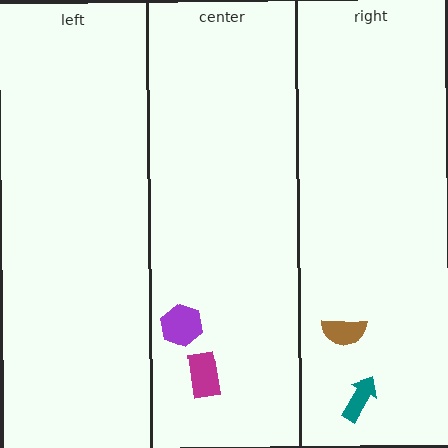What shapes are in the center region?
The magenta rectangle, the purple hexagon.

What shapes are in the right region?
The brown semicircle, the teal arrow.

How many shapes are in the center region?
2.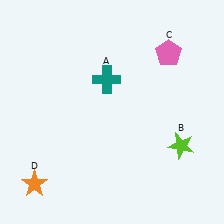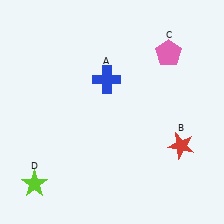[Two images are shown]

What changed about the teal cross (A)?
In Image 1, A is teal. In Image 2, it changed to blue.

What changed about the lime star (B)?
In Image 1, B is lime. In Image 2, it changed to red.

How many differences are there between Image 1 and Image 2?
There are 3 differences between the two images.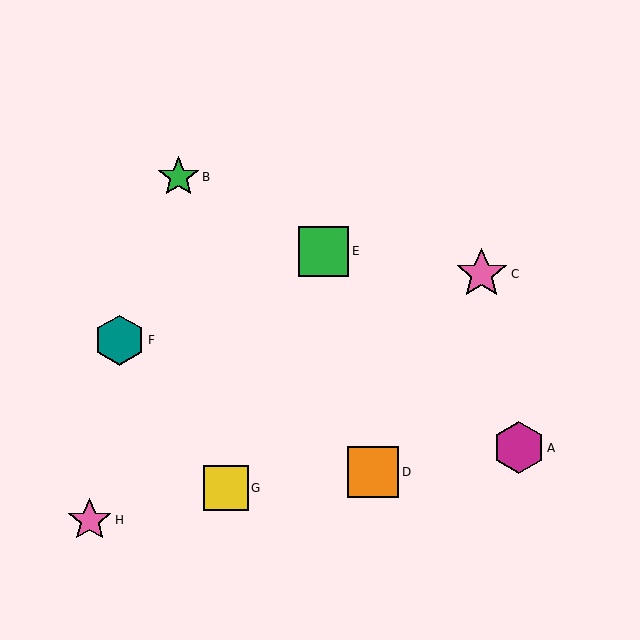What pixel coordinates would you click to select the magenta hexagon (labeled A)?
Click at (519, 448) to select the magenta hexagon A.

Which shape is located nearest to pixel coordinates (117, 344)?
The teal hexagon (labeled F) at (120, 340) is nearest to that location.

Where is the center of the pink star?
The center of the pink star is at (90, 520).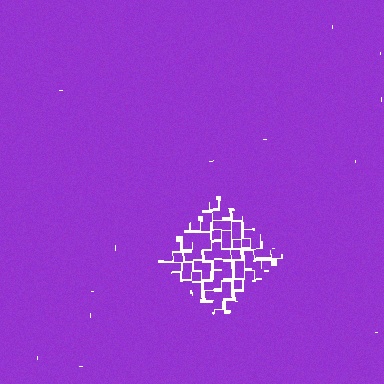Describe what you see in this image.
The image contains small purple elements arranged at two different densities. A diamond-shaped region is visible where the elements are less densely packed than the surrounding area.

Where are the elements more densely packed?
The elements are more densely packed outside the diamond boundary.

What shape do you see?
I see a diamond.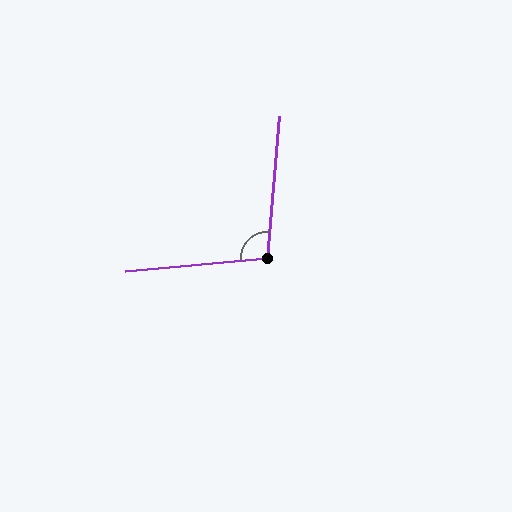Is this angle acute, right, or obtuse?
It is obtuse.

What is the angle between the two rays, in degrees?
Approximately 100 degrees.